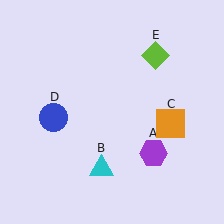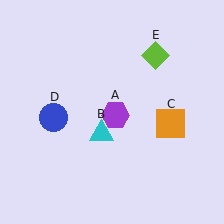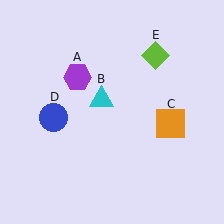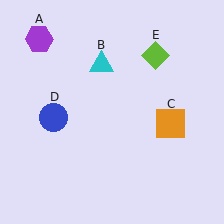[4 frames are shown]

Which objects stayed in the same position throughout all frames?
Orange square (object C) and blue circle (object D) and lime diamond (object E) remained stationary.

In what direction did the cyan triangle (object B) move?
The cyan triangle (object B) moved up.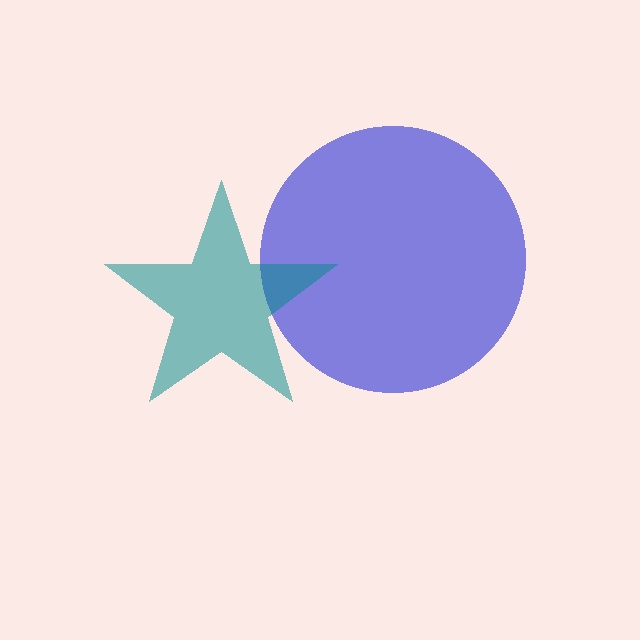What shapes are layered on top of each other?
The layered shapes are: a blue circle, a teal star.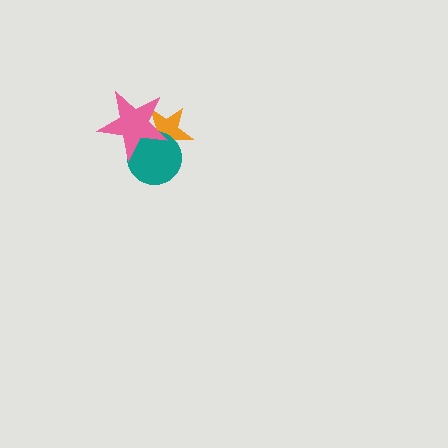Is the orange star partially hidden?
Yes, it is partially covered by another shape.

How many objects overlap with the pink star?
2 objects overlap with the pink star.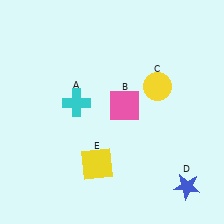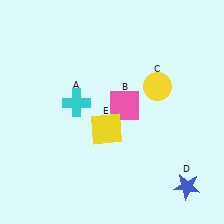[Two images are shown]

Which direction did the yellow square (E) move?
The yellow square (E) moved up.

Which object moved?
The yellow square (E) moved up.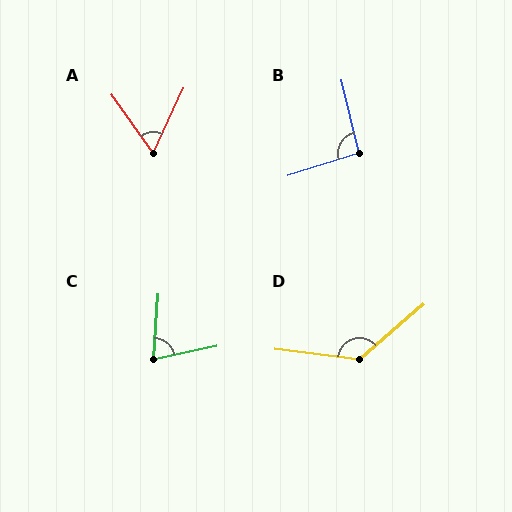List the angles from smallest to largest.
A (61°), C (74°), B (94°), D (132°).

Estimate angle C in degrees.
Approximately 74 degrees.